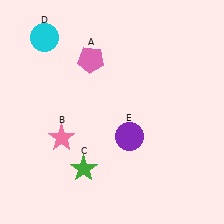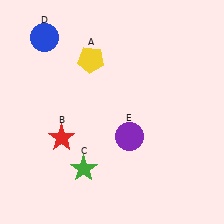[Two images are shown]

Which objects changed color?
A changed from pink to yellow. B changed from pink to red. D changed from cyan to blue.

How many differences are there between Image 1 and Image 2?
There are 3 differences between the two images.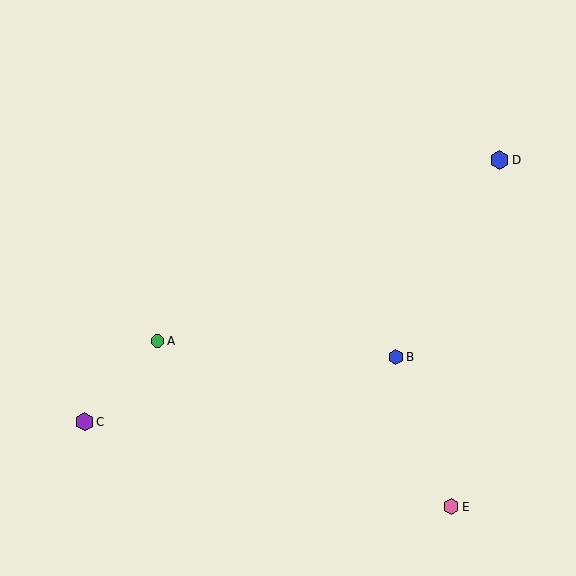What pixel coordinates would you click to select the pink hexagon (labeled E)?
Click at (451, 507) to select the pink hexagon E.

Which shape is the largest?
The blue hexagon (labeled D) is the largest.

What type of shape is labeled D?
Shape D is a blue hexagon.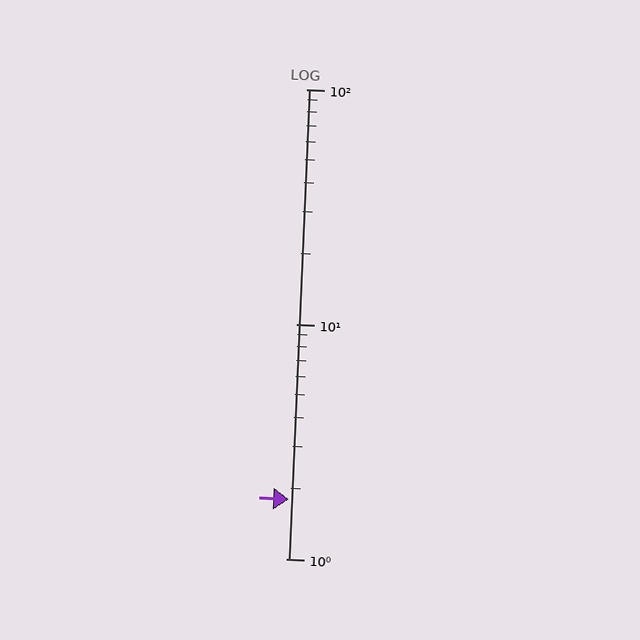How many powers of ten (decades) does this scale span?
The scale spans 2 decades, from 1 to 100.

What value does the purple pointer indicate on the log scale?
The pointer indicates approximately 1.8.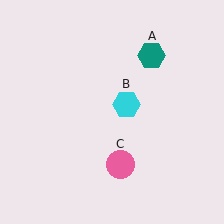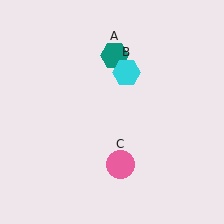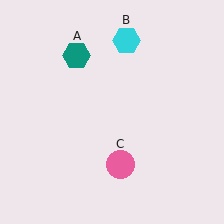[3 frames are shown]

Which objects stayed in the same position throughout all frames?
Pink circle (object C) remained stationary.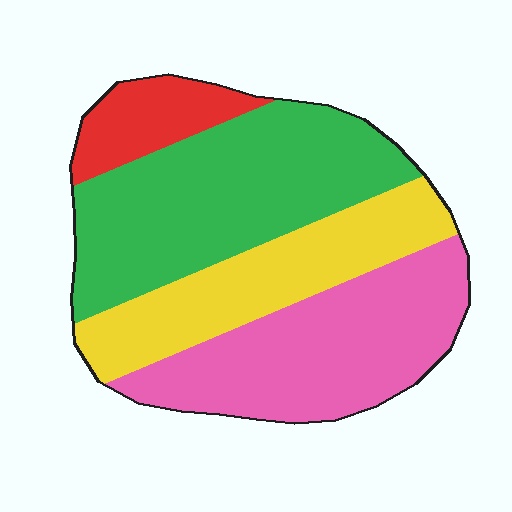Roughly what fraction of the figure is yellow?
Yellow takes up less than a quarter of the figure.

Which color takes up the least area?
Red, at roughly 10%.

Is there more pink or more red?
Pink.